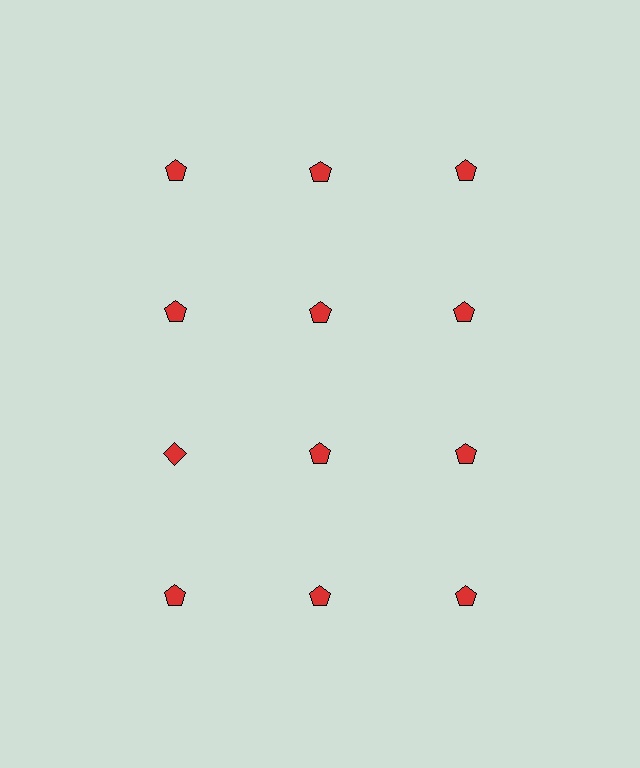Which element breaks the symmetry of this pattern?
The red diamond in the third row, leftmost column breaks the symmetry. All other shapes are red pentagons.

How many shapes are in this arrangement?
There are 12 shapes arranged in a grid pattern.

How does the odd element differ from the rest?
It has a different shape: diamond instead of pentagon.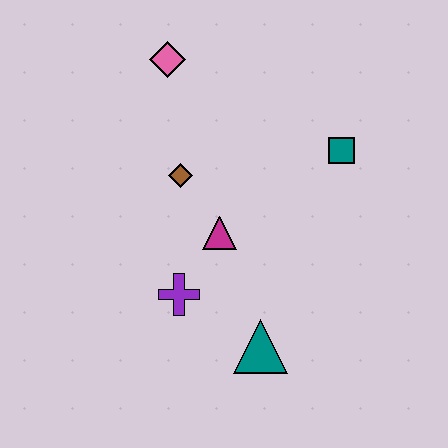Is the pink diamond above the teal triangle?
Yes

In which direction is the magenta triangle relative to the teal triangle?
The magenta triangle is above the teal triangle.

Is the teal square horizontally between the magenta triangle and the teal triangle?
No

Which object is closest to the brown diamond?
The magenta triangle is closest to the brown diamond.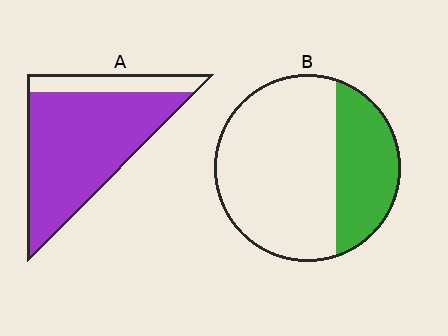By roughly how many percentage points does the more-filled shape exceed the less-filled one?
By roughly 50 percentage points (A over B).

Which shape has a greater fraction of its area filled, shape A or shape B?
Shape A.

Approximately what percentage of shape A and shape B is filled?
A is approximately 80% and B is approximately 30%.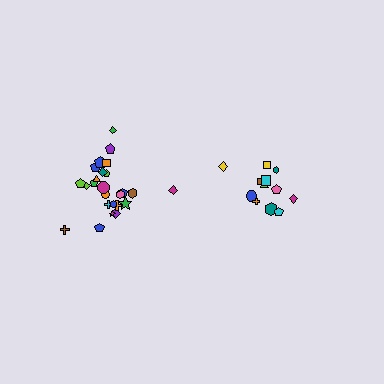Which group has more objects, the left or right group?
The left group.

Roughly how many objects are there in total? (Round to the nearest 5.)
Roughly 35 objects in total.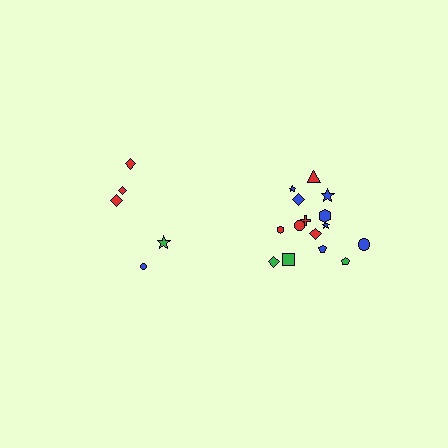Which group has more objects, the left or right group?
The right group.